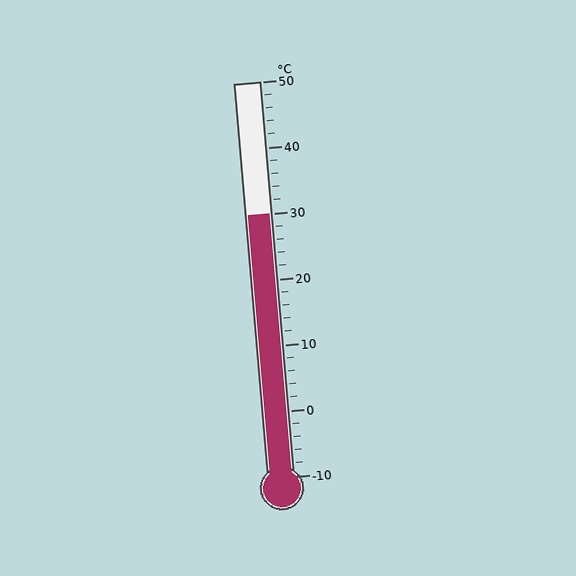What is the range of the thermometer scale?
The thermometer scale ranges from -10°C to 50°C.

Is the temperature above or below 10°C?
The temperature is above 10°C.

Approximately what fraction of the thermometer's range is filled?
The thermometer is filled to approximately 65% of its range.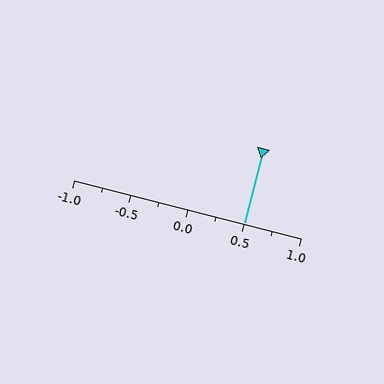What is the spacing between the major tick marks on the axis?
The major ticks are spaced 0.5 apart.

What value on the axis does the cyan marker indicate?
The marker indicates approximately 0.5.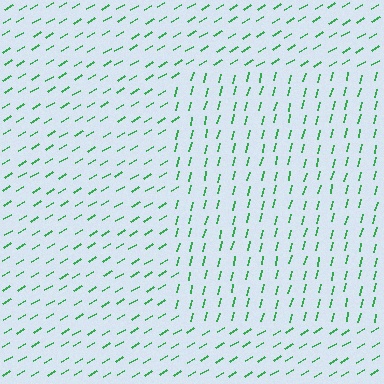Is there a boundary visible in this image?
Yes, there is a texture boundary formed by a change in line orientation.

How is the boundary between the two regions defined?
The boundary is defined purely by a change in line orientation (approximately 45 degrees difference). All lines are the same color and thickness.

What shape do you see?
I see a rectangle.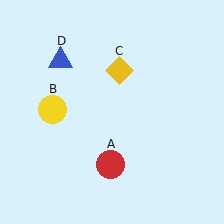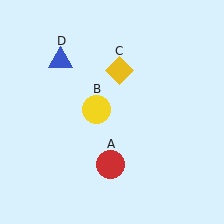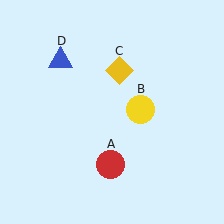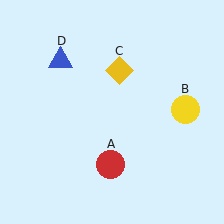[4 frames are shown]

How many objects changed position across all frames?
1 object changed position: yellow circle (object B).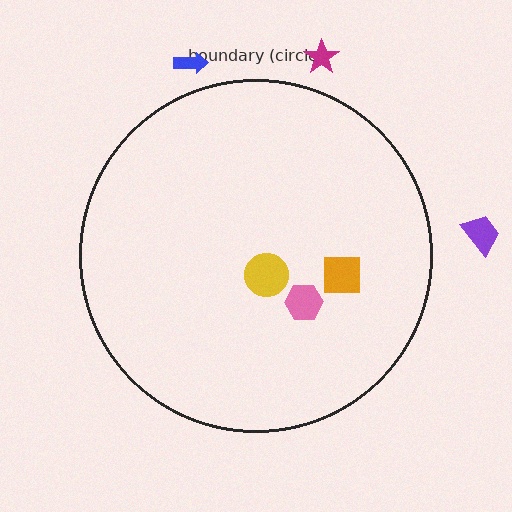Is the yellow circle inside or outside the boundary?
Inside.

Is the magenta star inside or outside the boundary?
Outside.